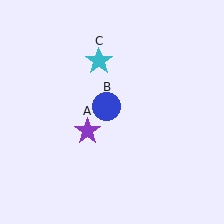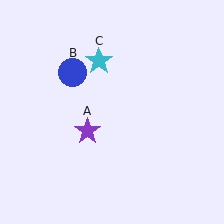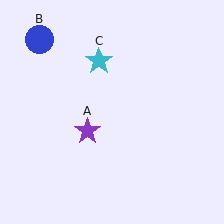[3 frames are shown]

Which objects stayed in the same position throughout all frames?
Purple star (object A) and cyan star (object C) remained stationary.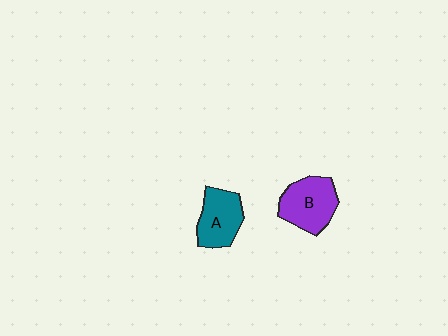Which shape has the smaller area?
Shape A (teal).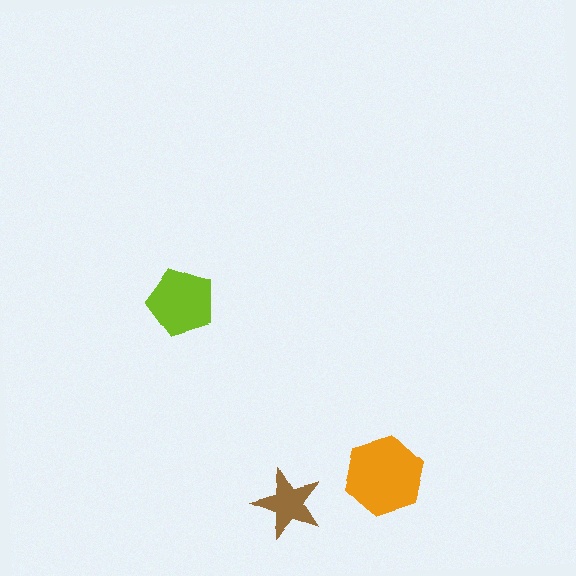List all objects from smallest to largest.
The brown star, the lime pentagon, the orange hexagon.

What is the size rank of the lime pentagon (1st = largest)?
2nd.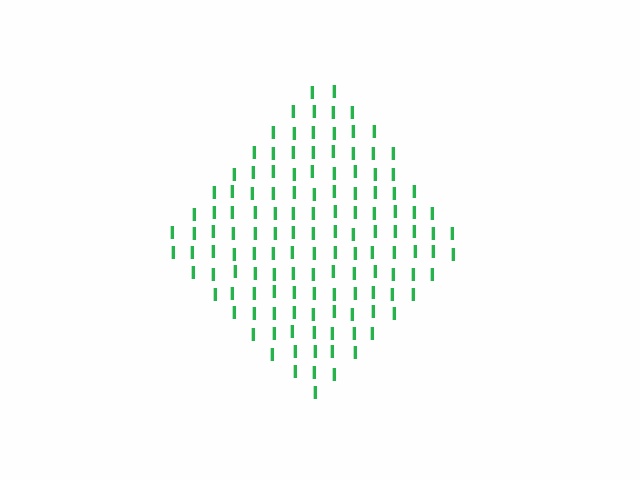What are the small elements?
The small elements are letter I's.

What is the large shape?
The large shape is a diamond.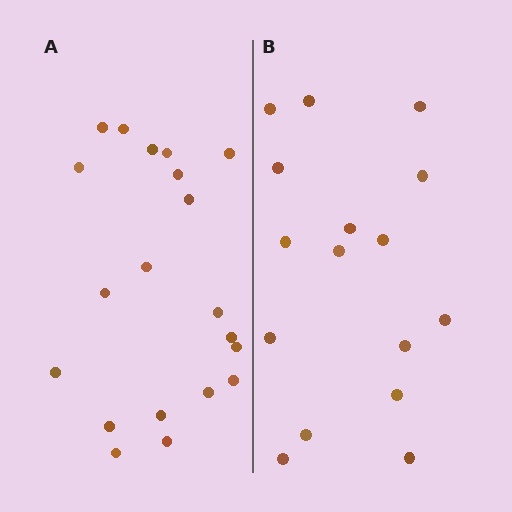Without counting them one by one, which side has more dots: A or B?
Region A (the left region) has more dots.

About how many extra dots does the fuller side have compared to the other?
Region A has about 4 more dots than region B.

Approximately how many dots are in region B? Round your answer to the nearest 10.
About 20 dots. (The exact count is 16, which rounds to 20.)